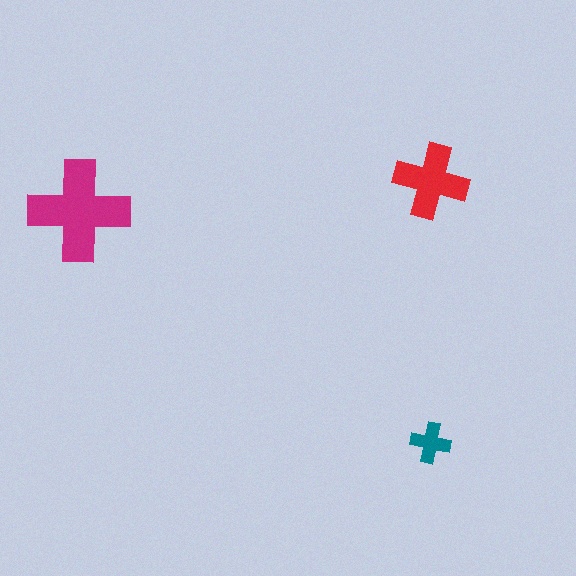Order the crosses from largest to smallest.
the magenta one, the red one, the teal one.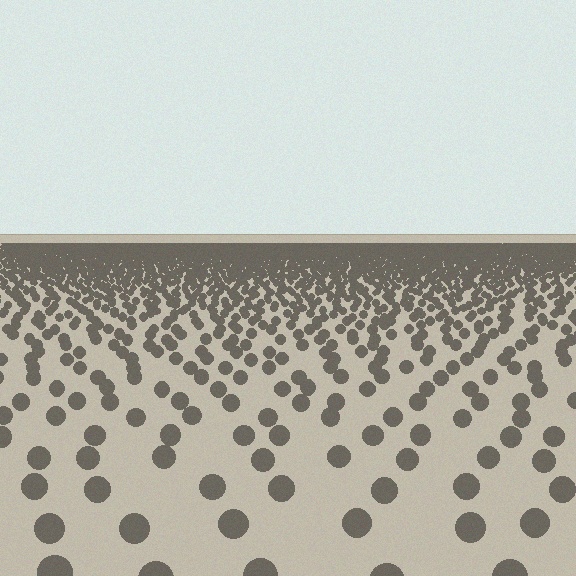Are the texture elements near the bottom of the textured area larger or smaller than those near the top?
Larger. Near the bottom, elements are closer to the viewer and appear at a bigger on-screen size.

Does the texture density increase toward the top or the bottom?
Density increases toward the top.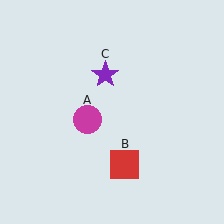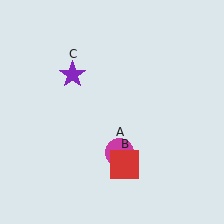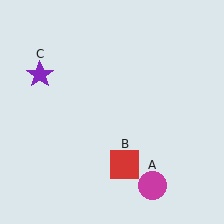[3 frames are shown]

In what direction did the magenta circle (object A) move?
The magenta circle (object A) moved down and to the right.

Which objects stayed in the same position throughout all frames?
Red square (object B) remained stationary.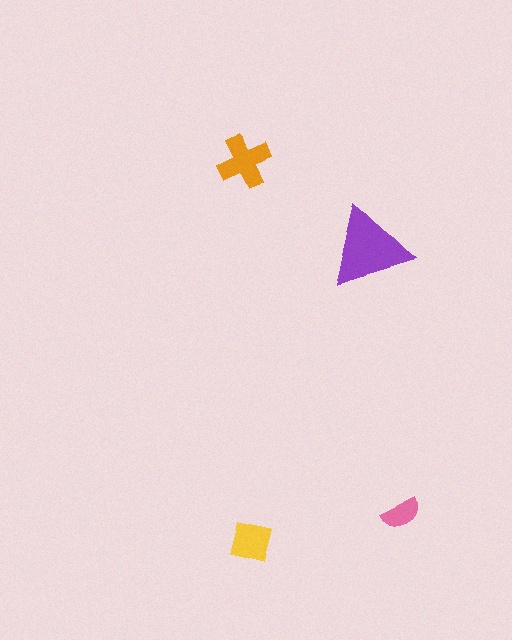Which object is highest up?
The orange cross is topmost.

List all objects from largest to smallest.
The purple triangle, the orange cross, the yellow square, the pink semicircle.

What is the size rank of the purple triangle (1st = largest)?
1st.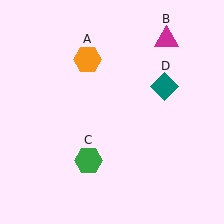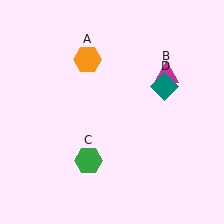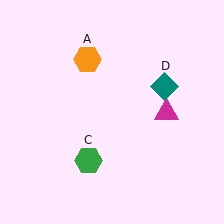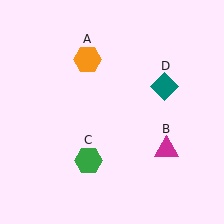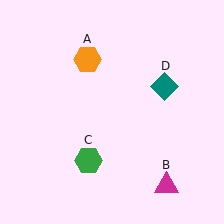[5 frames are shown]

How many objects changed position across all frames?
1 object changed position: magenta triangle (object B).